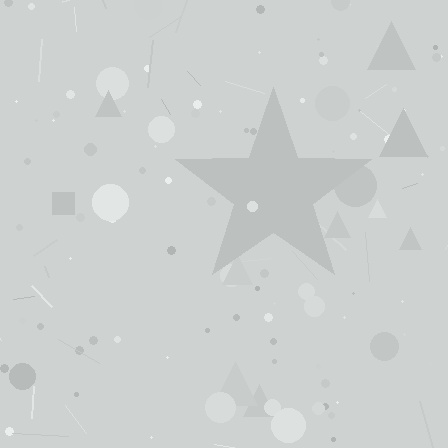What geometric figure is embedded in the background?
A star is embedded in the background.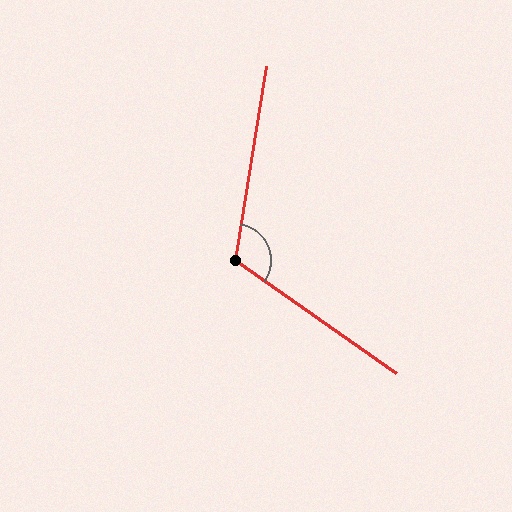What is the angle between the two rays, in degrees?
Approximately 116 degrees.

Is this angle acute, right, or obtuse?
It is obtuse.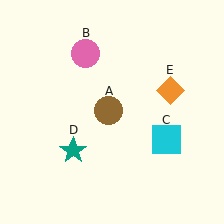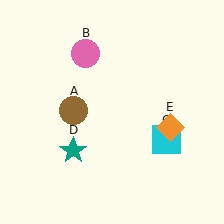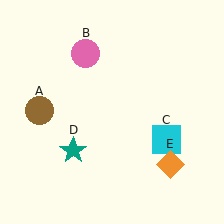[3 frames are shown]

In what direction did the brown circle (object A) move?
The brown circle (object A) moved left.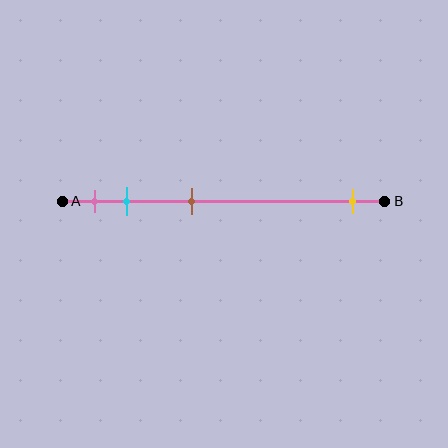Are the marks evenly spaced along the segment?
No, the marks are not evenly spaced.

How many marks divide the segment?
There are 4 marks dividing the segment.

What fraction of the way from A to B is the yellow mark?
The yellow mark is approximately 90% (0.9) of the way from A to B.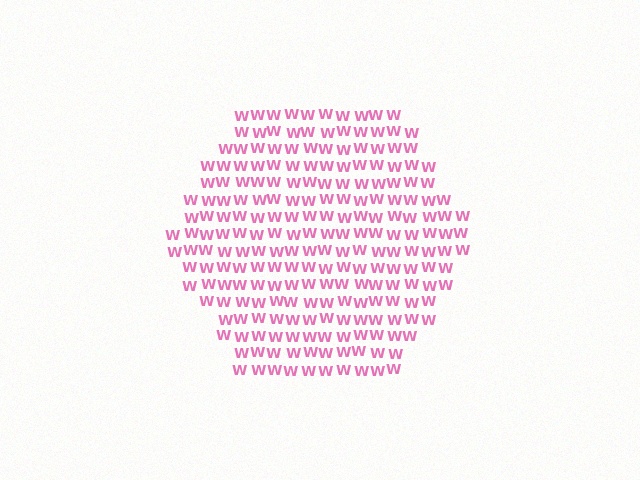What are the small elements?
The small elements are letter W's.